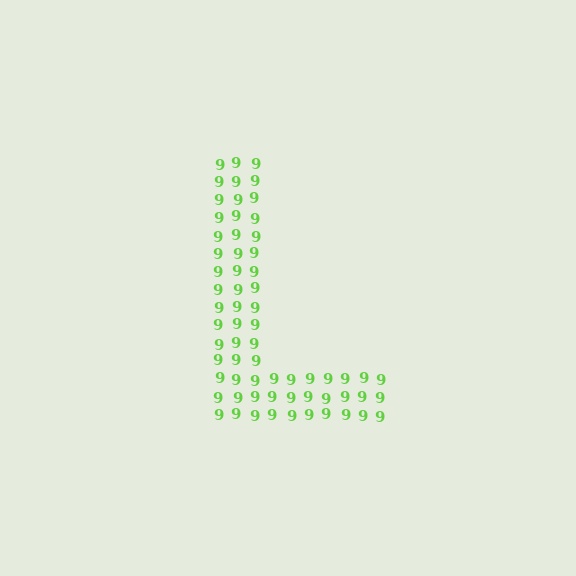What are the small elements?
The small elements are digit 9's.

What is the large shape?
The large shape is the letter L.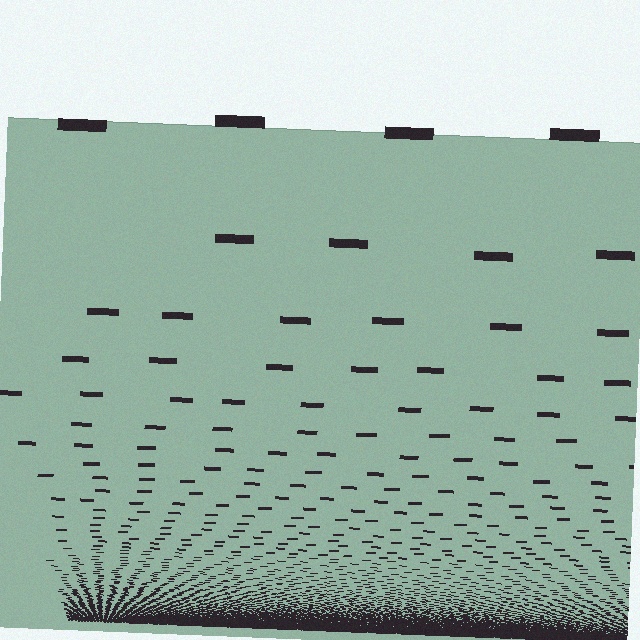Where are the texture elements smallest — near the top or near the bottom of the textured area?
Near the bottom.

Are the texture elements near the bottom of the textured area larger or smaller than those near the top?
Smaller. The gradient is inverted — elements near the bottom are smaller and denser.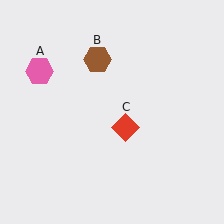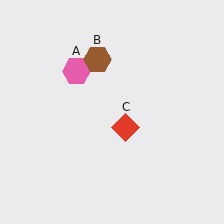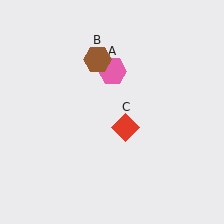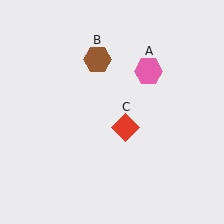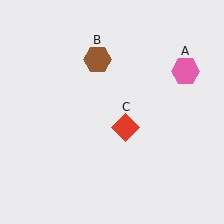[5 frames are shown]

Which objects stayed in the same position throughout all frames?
Brown hexagon (object B) and red diamond (object C) remained stationary.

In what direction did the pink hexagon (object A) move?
The pink hexagon (object A) moved right.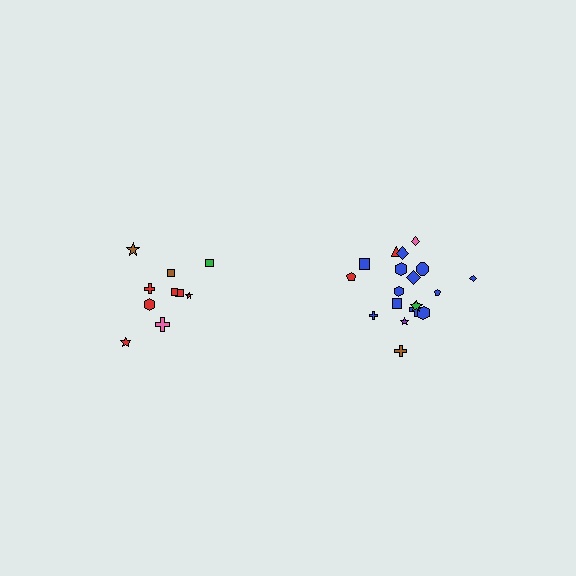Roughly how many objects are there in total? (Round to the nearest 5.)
Roughly 30 objects in total.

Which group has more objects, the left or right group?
The right group.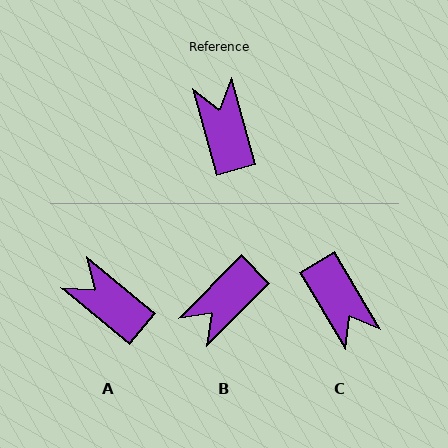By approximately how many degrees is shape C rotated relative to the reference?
Approximately 165 degrees clockwise.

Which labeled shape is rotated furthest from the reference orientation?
C, about 165 degrees away.